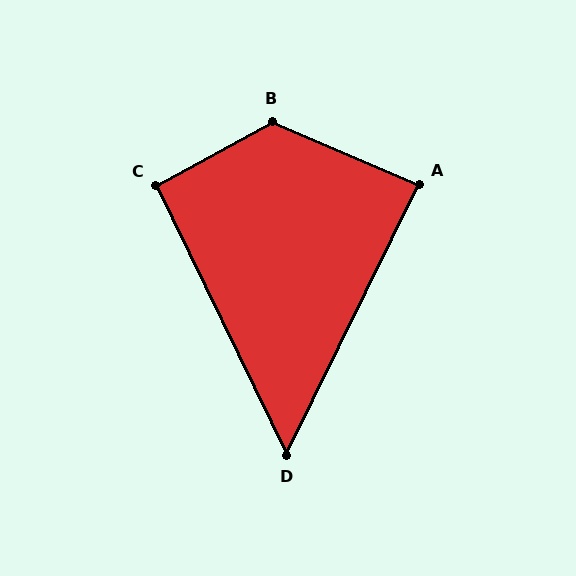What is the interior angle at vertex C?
Approximately 93 degrees (approximately right).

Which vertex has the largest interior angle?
B, at approximately 128 degrees.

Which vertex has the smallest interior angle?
D, at approximately 52 degrees.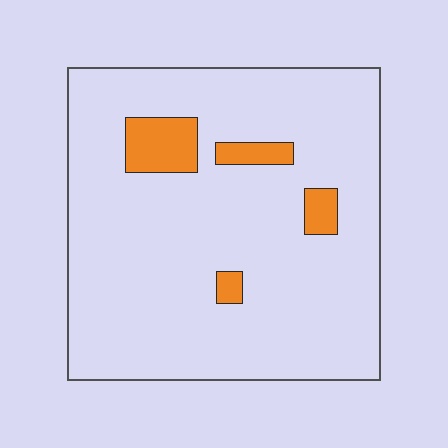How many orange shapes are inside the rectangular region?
4.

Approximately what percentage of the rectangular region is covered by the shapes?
Approximately 10%.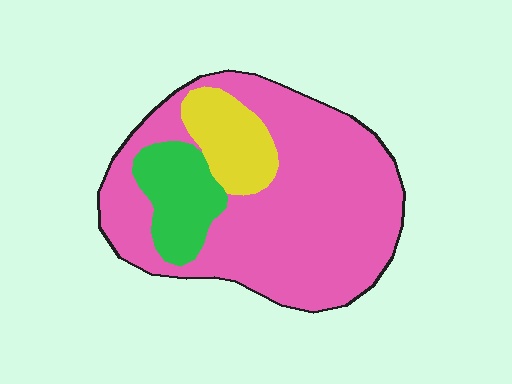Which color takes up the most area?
Pink, at roughly 75%.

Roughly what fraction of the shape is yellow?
Yellow takes up about one eighth (1/8) of the shape.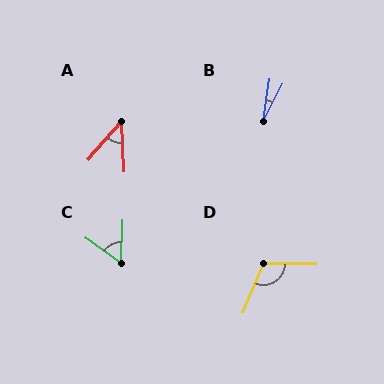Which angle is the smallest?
B, at approximately 19 degrees.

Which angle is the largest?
D, at approximately 111 degrees.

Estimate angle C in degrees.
Approximately 56 degrees.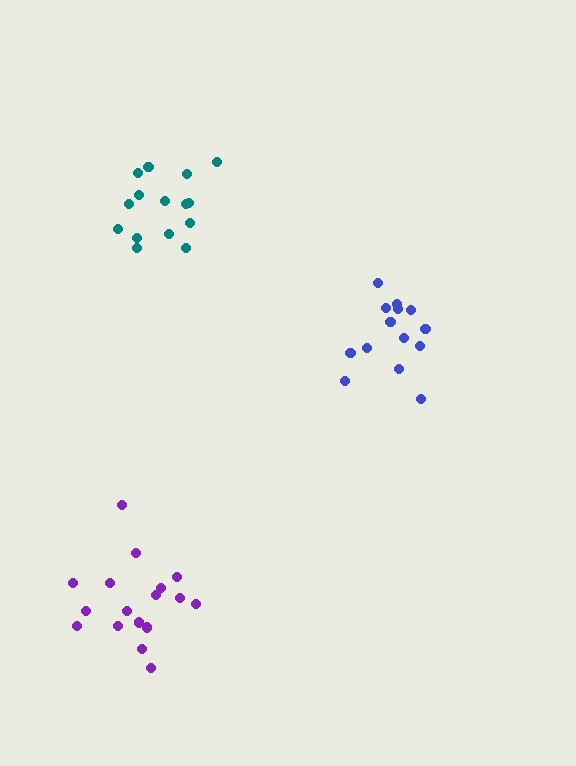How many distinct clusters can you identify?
There are 3 distinct clusters.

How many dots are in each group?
Group 1: 15 dots, Group 2: 17 dots, Group 3: 14 dots (46 total).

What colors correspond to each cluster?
The clusters are colored: teal, purple, blue.